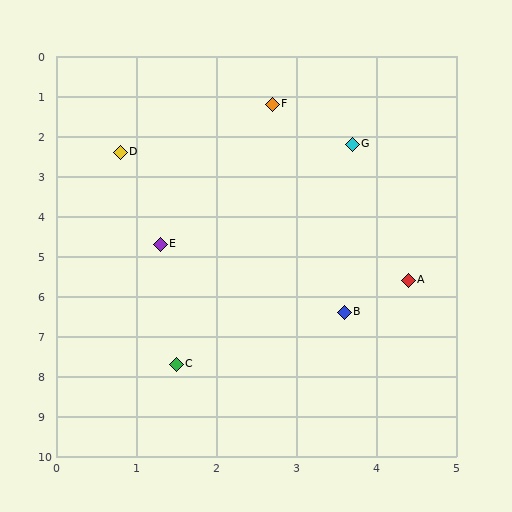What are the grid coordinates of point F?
Point F is at approximately (2.7, 1.2).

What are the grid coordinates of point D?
Point D is at approximately (0.8, 2.4).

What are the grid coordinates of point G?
Point G is at approximately (3.7, 2.2).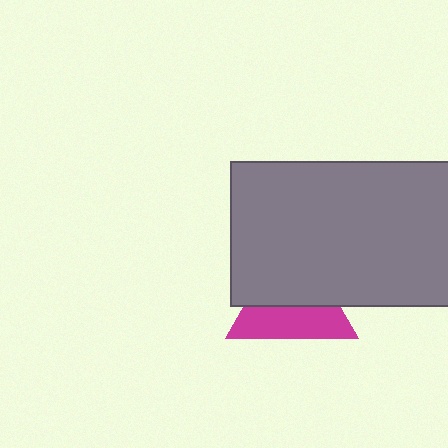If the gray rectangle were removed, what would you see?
You would see the complete magenta triangle.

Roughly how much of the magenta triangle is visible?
About half of it is visible (roughly 47%).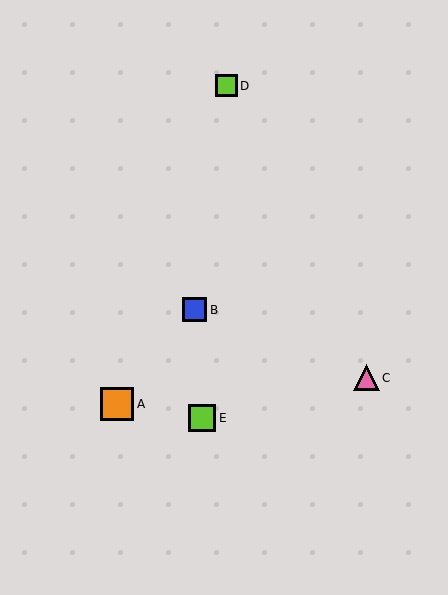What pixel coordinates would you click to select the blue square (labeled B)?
Click at (195, 310) to select the blue square B.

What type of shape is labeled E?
Shape E is a lime square.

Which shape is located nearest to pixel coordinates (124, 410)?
The orange square (labeled A) at (117, 404) is nearest to that location.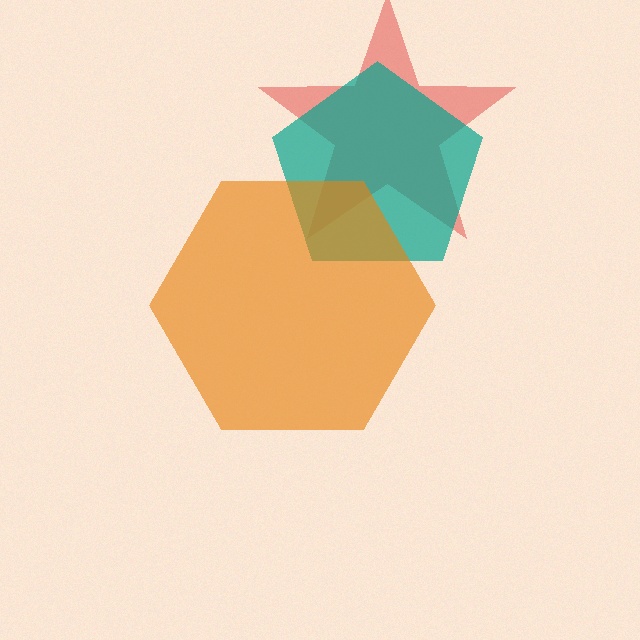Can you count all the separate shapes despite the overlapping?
Yes, there are 3 separate shapes.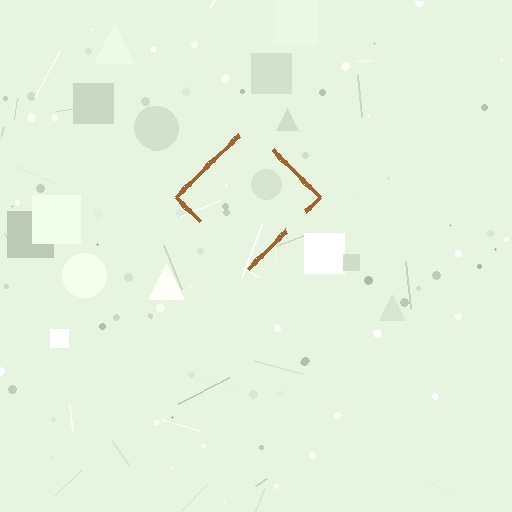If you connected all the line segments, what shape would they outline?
They would outline a diamond.